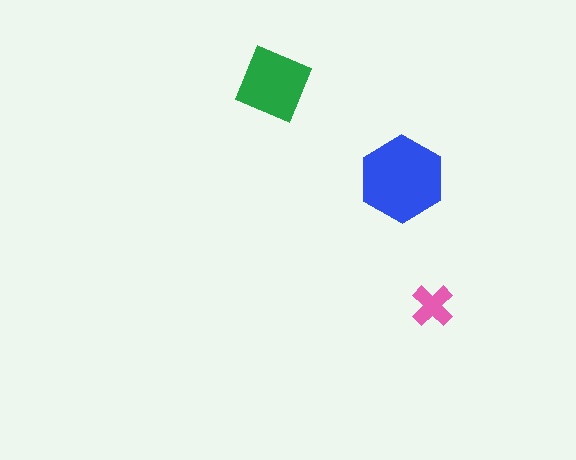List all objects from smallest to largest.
The pink cross, the green square, the blue hexagon.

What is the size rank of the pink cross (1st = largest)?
3rd.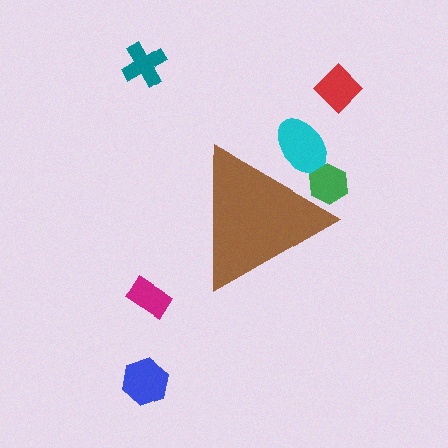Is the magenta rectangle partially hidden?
No, the magenta rectangle is fully visible.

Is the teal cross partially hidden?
No, the teal cross is fully visible.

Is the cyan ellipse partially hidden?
Yes, the cyan ellipse is partially hidden behind the brown triangle.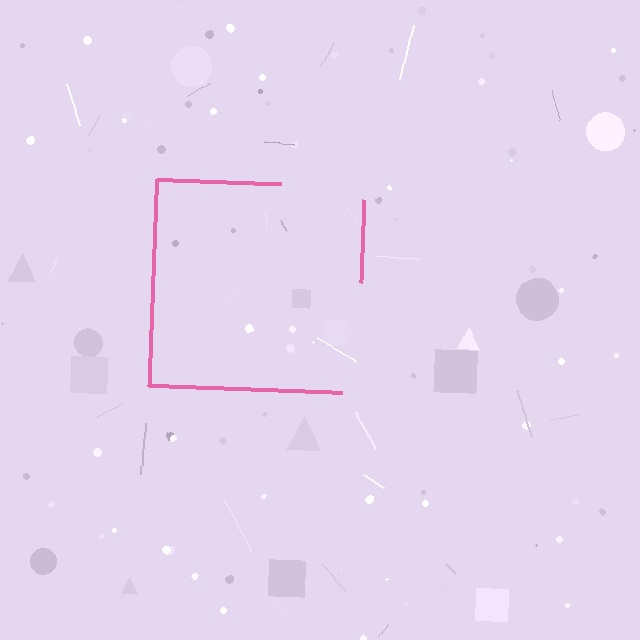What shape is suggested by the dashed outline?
The dashed outline suggests a square.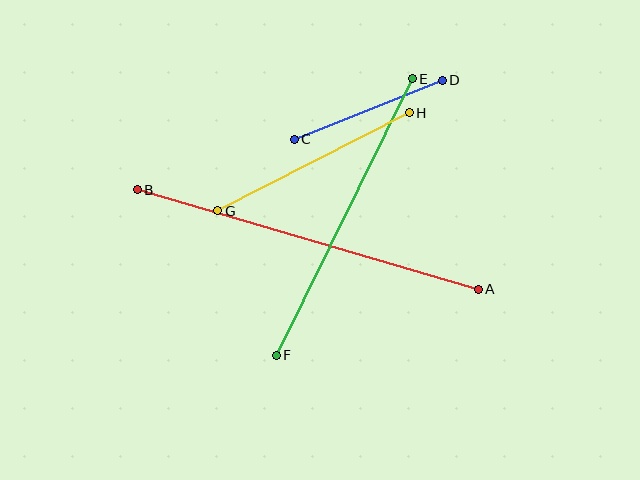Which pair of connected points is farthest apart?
Points A and B are farthest apart.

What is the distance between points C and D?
The distance is approximately 160 pixels.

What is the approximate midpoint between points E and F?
The midpoint is at approximately (344, 217) pixels.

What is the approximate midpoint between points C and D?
The midpoint is at approximately (368, 110) pixels.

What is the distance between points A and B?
The distance is approximately 355 pixels.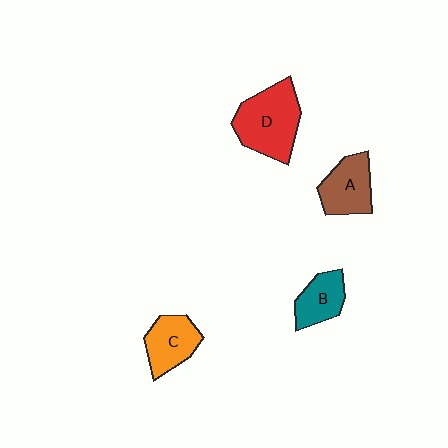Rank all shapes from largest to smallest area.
From largest to smallest: D (red), A (brown), C (orange), B (teal).